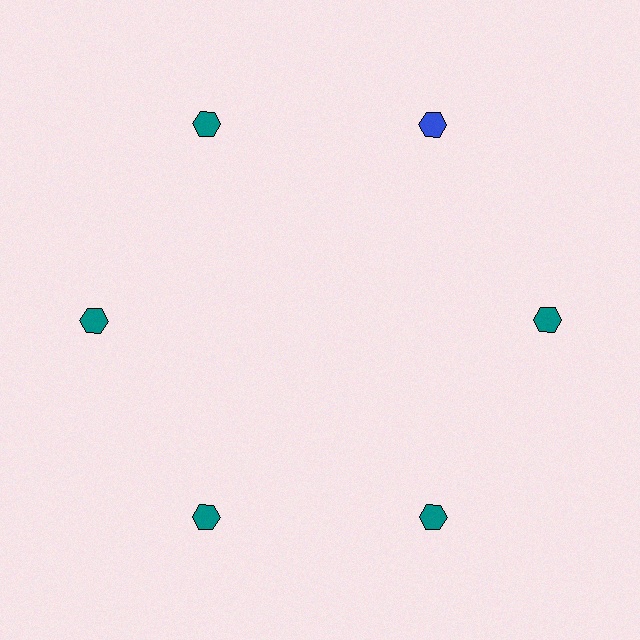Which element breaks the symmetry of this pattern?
The blue hexagon at roughly the 1 o'clock position breaks the symmetry. All other shapes are teal hexagons.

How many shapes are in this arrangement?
There are 6 shapes arranged in a ring pattern.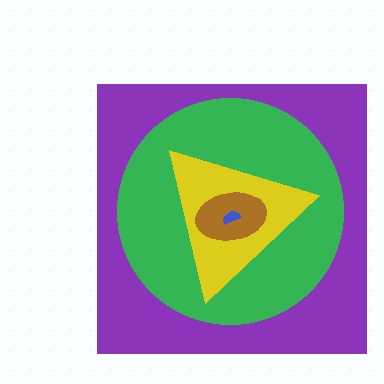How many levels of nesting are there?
5.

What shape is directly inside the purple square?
The green circle.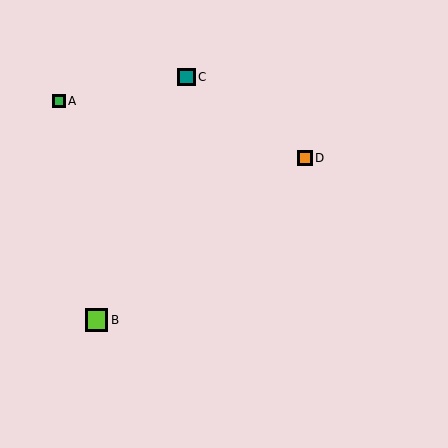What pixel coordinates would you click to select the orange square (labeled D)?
Click at (305, 158) to select the orange square D.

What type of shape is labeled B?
Shape B is a lime square.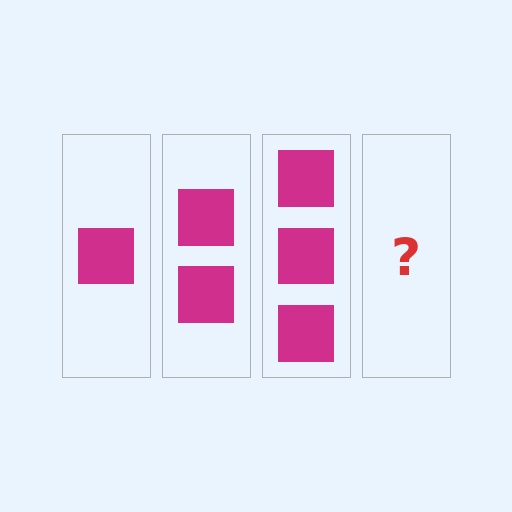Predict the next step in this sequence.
The next step is 4 squares.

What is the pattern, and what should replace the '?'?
The pattern is that each step adds one more square. The '?' should be 4 squares.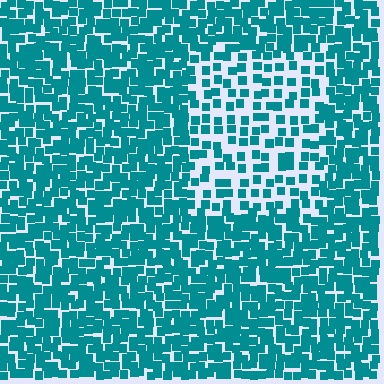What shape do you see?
I see a rectangle.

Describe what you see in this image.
The image contains small teal elements arranged at two different densities. A rectangle-shaped region is visible where the elements are less densely packed than the surrounding area.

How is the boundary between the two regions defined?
The boundary is defined by a change in element density (approximately 2.1x ratio). All elements are the same color, size, and shape.